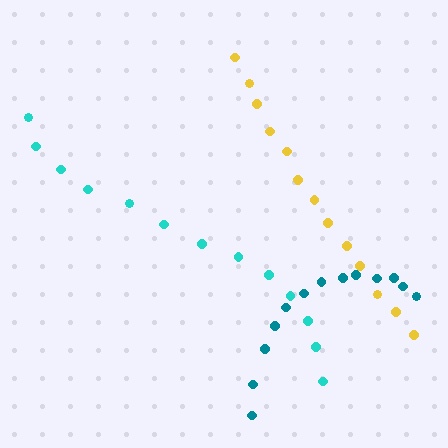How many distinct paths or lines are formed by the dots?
There are 3 distinct paths.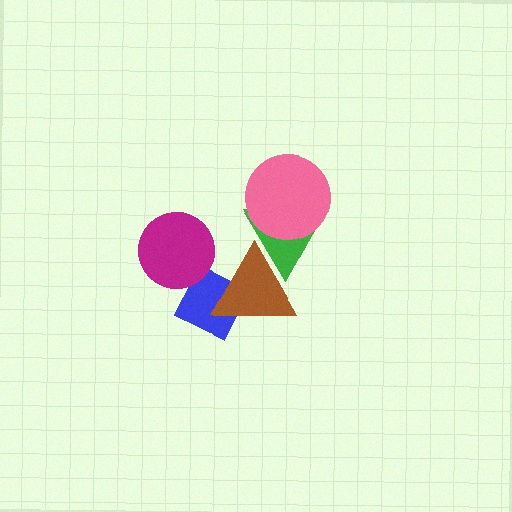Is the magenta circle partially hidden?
No, no other shape covers it.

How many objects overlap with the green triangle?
2 objects overlap with the green triangle.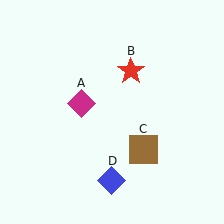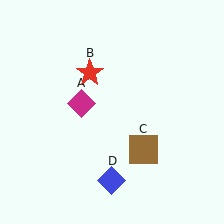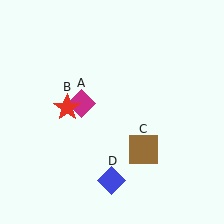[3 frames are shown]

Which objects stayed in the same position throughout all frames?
Magenta diamond (object A) and brown square (object C) and blue diamond (object D) remained stationary.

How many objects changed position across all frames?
1 object changed position: red star (object B).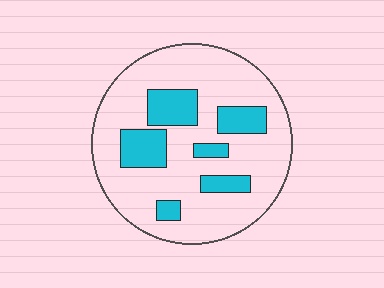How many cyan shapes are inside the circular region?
6.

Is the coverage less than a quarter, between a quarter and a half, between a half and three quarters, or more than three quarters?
Less than a quarter.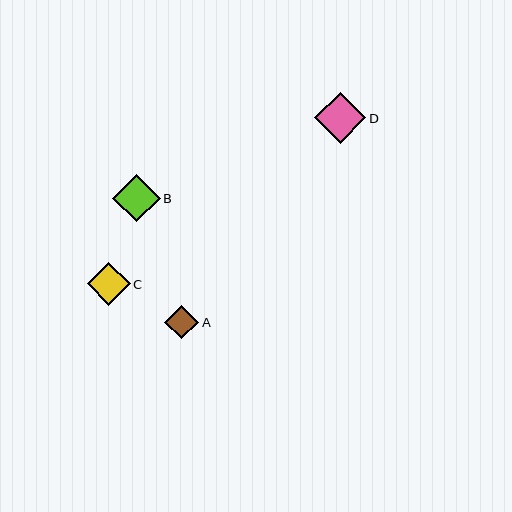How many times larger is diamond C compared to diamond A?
Diamond C is approximately 1.3 times the size of diamond A.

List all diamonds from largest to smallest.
From largest to smallest: D, B, C, A.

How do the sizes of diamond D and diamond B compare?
Diamond D and diamond B are approximately the same size.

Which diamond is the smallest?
Diamond A is the smallest with a size of approximately 34 pixels.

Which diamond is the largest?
Diamond D is the largest with a size of approximately 52 pixels.